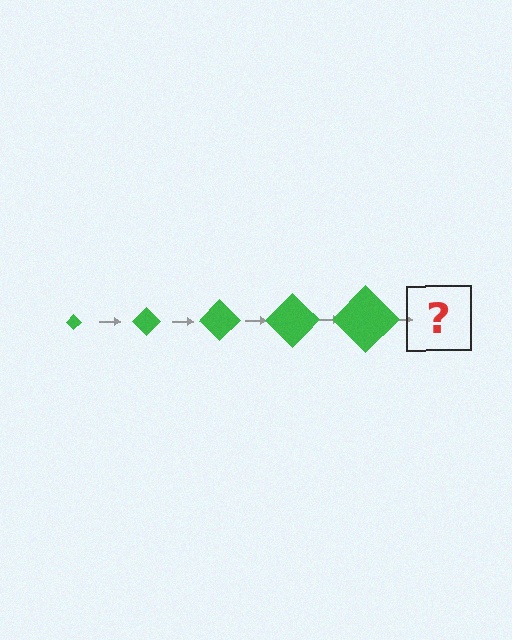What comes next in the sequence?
The next element should be a green diamond, larger than the previous one.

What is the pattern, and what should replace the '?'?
The pattern is that the diamond gets progressively larger each step. The '?' should be a green diamond, larger than the previous one.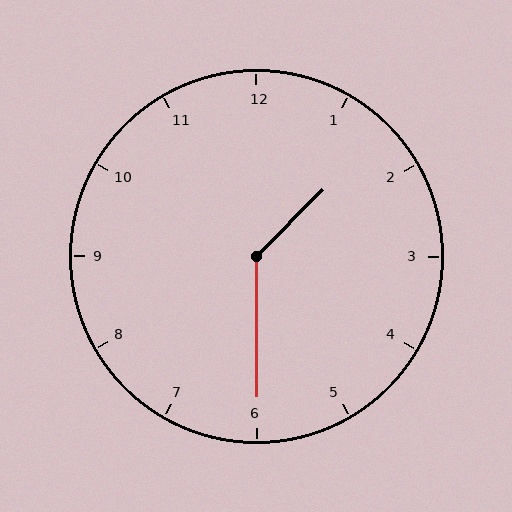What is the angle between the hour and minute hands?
Approximately 135 degrees.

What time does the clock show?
1:30.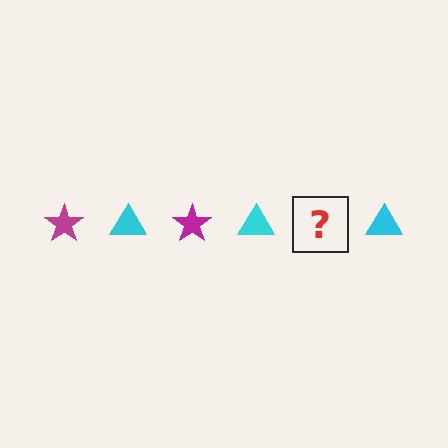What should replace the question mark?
The question mark should be replaced with a magenta star.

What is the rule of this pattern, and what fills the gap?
The rule is that the pattern alternates between magenta star and cyan triangle. The gap should be filled with a magenta star.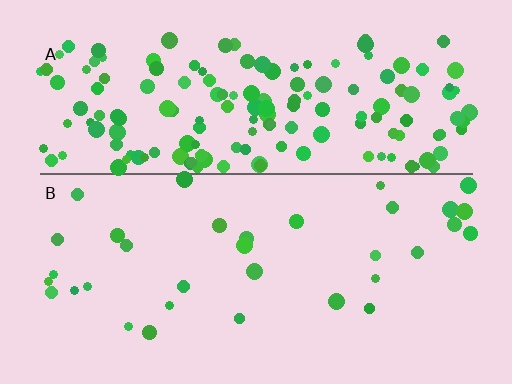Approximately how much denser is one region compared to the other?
Approximately 4.9× — region A over region B.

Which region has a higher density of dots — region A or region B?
A (the top).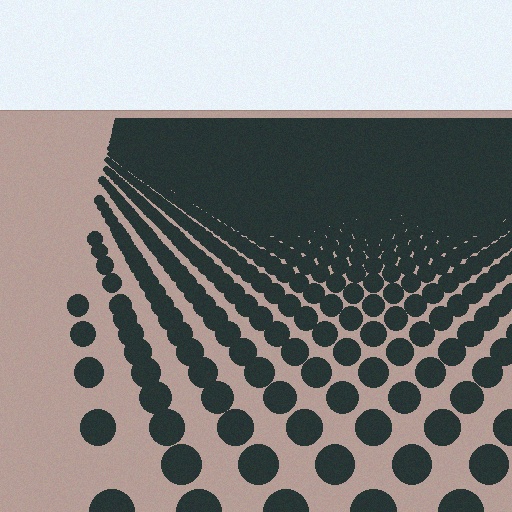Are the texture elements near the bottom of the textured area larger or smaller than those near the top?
Larger. Near the bottom, elements are closer to the viewer and appear at a bigger on-screen size.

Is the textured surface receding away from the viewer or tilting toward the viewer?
The surface is receding away from the viewer. Texture elements get smaller and denser toward the top.